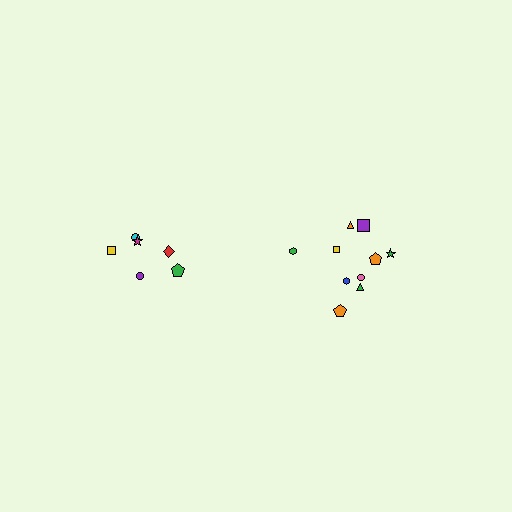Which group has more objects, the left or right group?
The right group.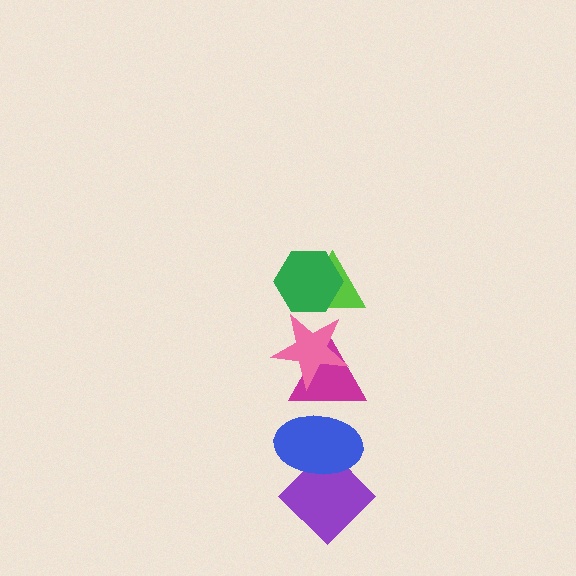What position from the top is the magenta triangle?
The magenta triangle is 4th from the top.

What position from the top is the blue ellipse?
The blue ellipse is 5th from the top.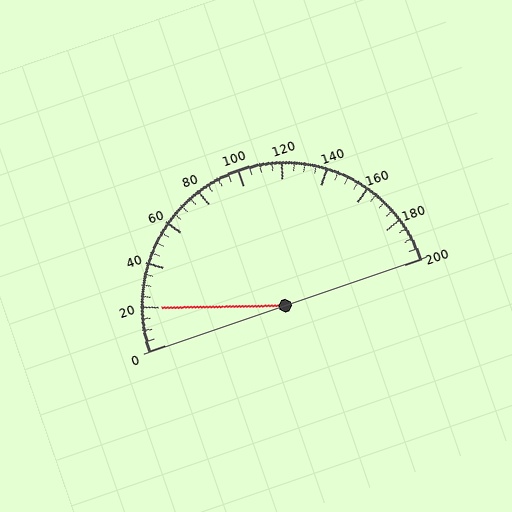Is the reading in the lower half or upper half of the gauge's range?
The reading is in the lower half of the range (0 to 200).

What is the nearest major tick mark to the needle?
The nearest major tick mark is 20.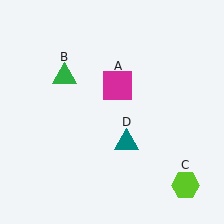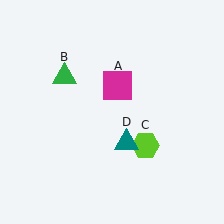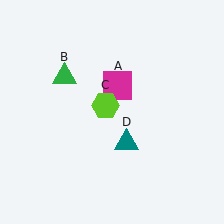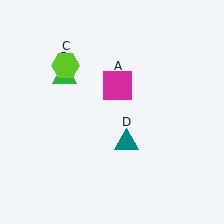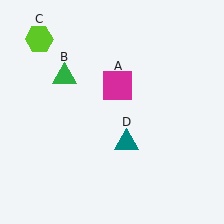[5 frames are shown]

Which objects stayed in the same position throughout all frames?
Magenta square (object A) and green triangle (object B) and teal triangle (object D) remained stationary.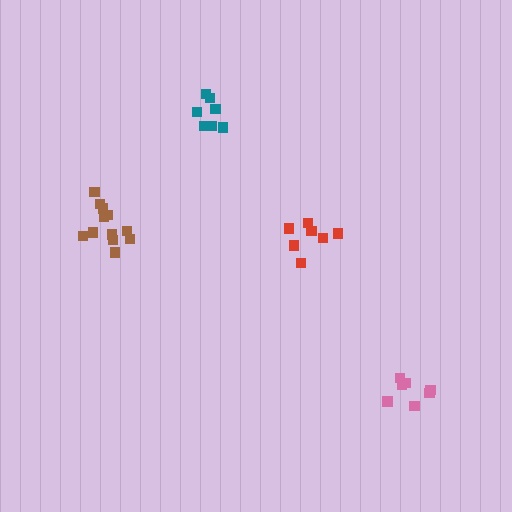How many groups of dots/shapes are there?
There are 4 groups.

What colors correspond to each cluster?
The clusters are colored: red, brown, pink, teal.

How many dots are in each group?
Group 1: 7 dots, Group 2: 12 dots, Group 3: 7 dots, Group 4: 7 dots (33 total).